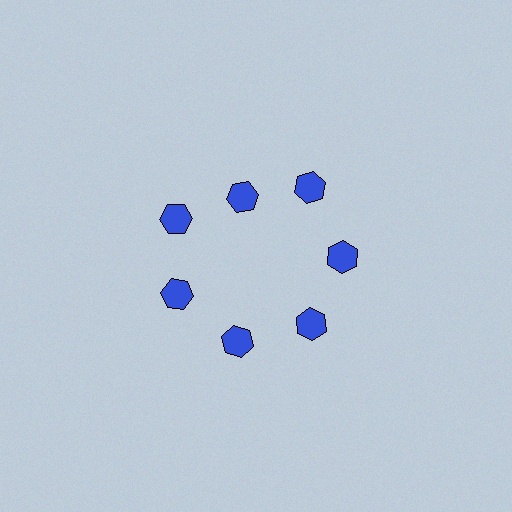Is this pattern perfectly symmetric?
No. The 7 blue hexagons are arranged in a ring, but one element near the 12 o'clock position is pulled inward toward the center, breaking the 7-fold rotational symmetry.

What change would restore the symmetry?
The symmetry would be restored by moving it outward, back onto the ring so that all 7 hexagons sit at equal angles and equal distance from the center.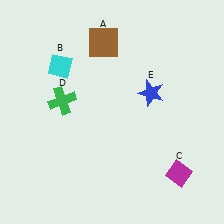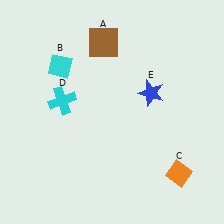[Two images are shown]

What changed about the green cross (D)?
In Image 1, D is green. In Image 2, it changed to cyan.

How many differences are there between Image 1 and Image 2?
There are 2 differences between the two images.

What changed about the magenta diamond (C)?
In Image 1, C is magenta. In Image 2, it changed to orange.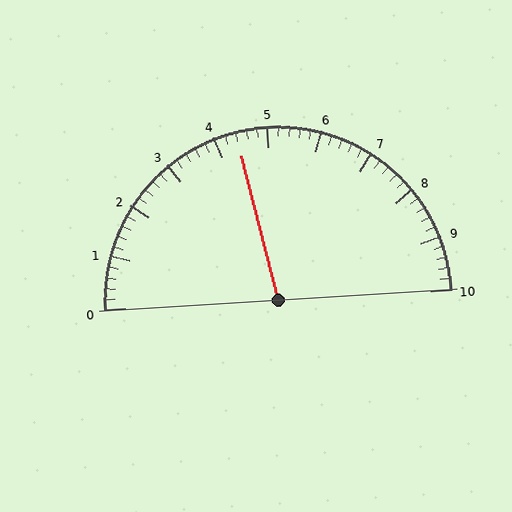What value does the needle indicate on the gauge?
The needle indicates approximately 4.4.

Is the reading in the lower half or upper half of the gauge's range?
The reading is in the lower half of the range (0 to 10).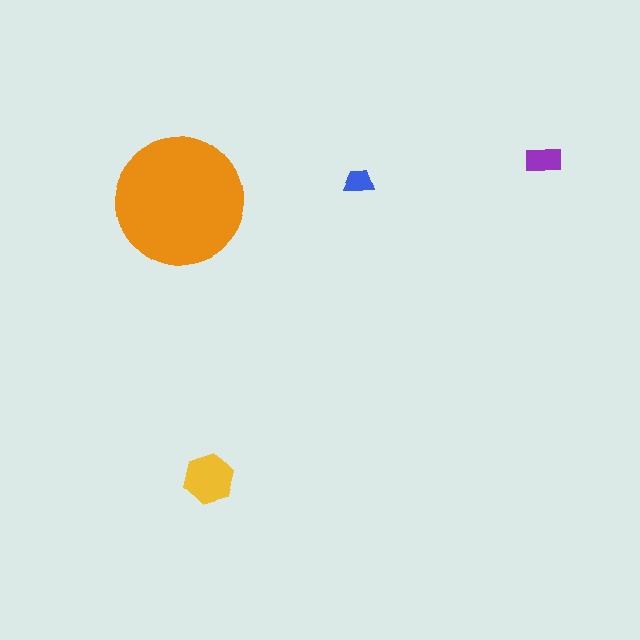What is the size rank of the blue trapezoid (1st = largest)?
4th.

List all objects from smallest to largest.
The blue trapezoid, the purple rectangle, the yellow hexagon, the orange circle.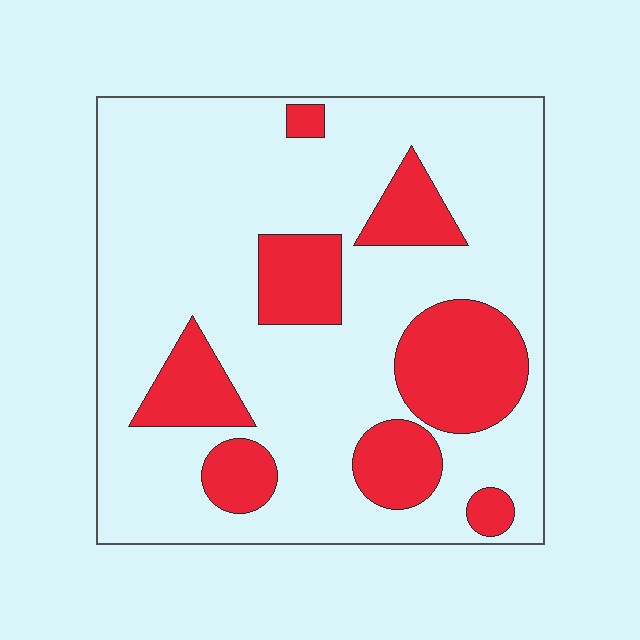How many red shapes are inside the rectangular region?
8.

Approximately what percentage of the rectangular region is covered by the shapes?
Approximately 25%.